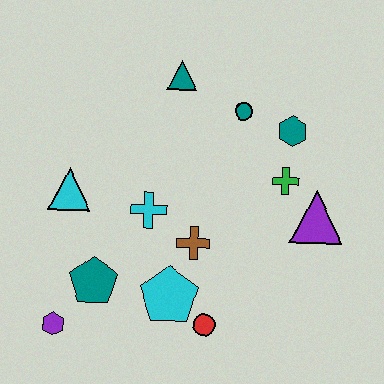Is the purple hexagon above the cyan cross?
No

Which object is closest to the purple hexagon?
The teal pentagon is closest to the purple hexagon.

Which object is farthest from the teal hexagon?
The purple hexagon is farthest from the teal hexagon.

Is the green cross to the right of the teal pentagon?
Yes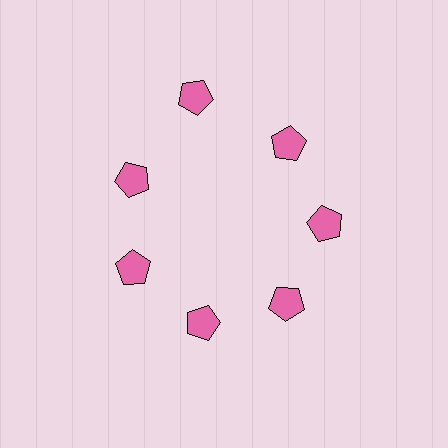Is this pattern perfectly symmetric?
No. The 7 pink pentagons are arranged in a ring, but one element near the 12 o'clock position is pushed outward from the center, breaking the 7-fold rotational symmetry.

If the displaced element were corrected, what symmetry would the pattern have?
It would have 7-fold rotational symmetry — the pattern would map onto itself every 51 degrees.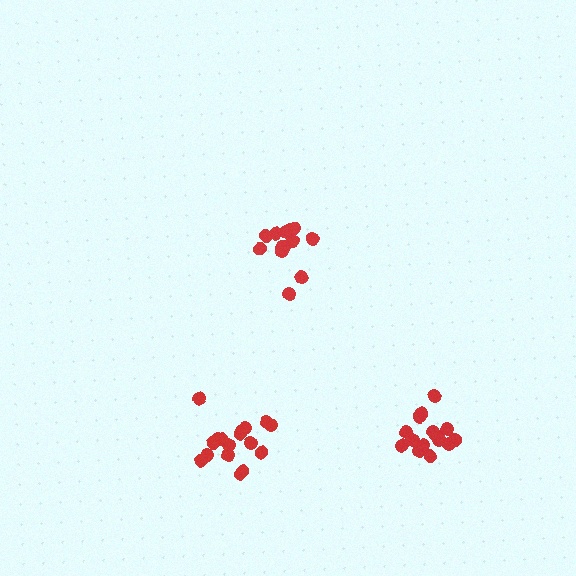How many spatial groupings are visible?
There are 3 spatial groupings.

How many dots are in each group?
Group 1: 17 dots, Group 2: 13 dots, Group 3: 16 dots (46 total).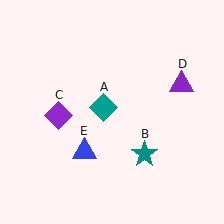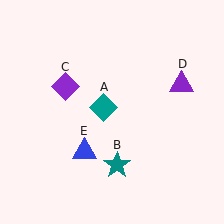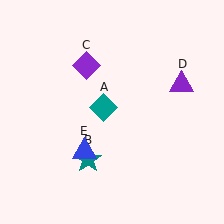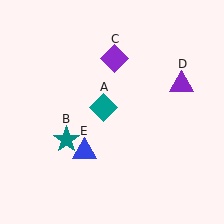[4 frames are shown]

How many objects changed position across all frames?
2 objects changed position: teal star (object B), purple diamond (object C).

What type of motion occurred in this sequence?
The teal star (object B), purple diamond (object C) rotated clockwise around the center of the scene.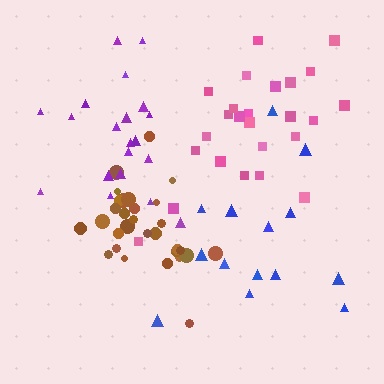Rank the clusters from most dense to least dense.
brown, pink, purple, blue.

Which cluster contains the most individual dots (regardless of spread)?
Brown (30).